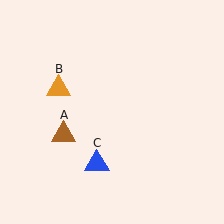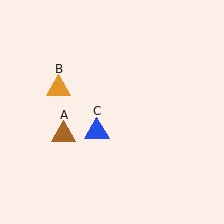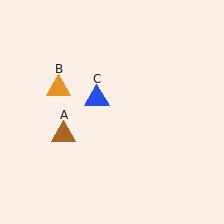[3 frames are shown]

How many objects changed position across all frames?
1 object changed position: blue triangle (object C).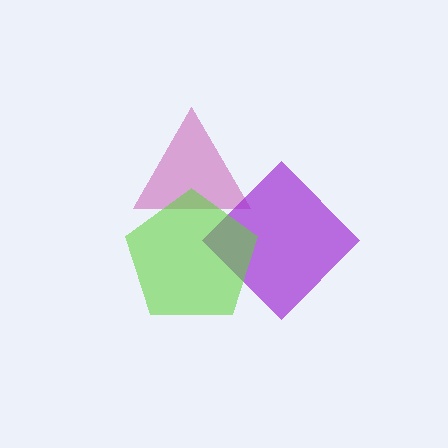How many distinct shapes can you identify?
There are 3 distinct shapes: a magenta triangle, a purple diamond, a lime pentagon.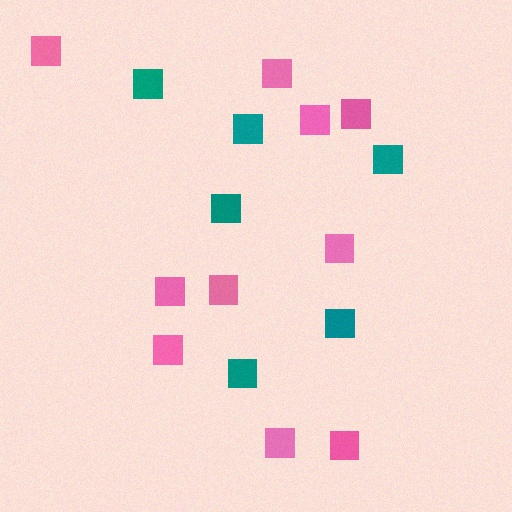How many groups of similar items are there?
There are 2 groups: one group of pink squares (10) and one group of teal squares (6).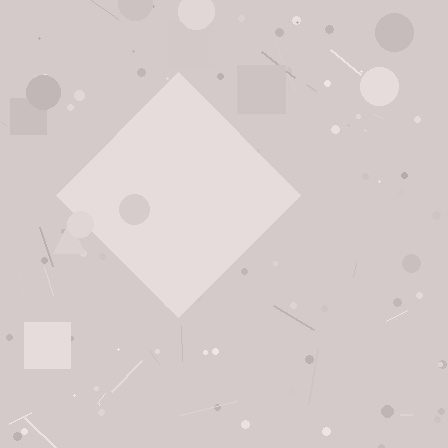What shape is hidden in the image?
A diamond is hidden in the image.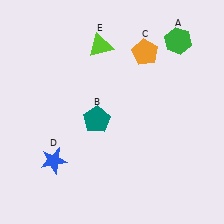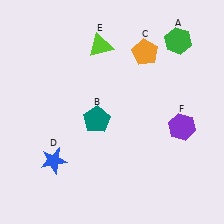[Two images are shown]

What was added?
A purple hexagon (F) was added in Image 2.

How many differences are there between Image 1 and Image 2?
There is 1 difference between the two images.